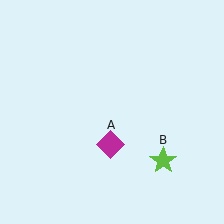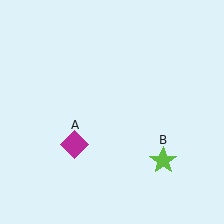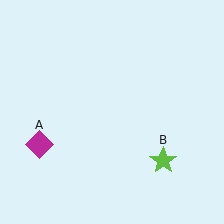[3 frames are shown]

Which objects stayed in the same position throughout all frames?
Lime star (object B) remained stationary.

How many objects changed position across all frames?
1 object changed position: magenta diamond (object A).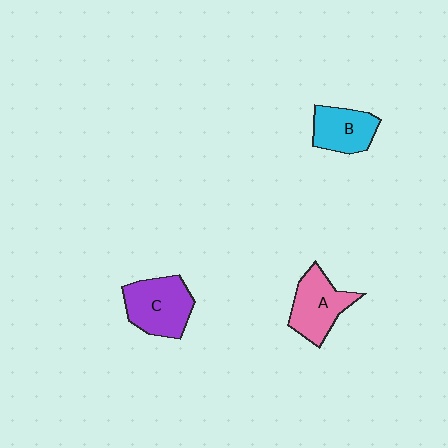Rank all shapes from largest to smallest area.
From largest to smallest: C (purple), A (pink), B (cyan).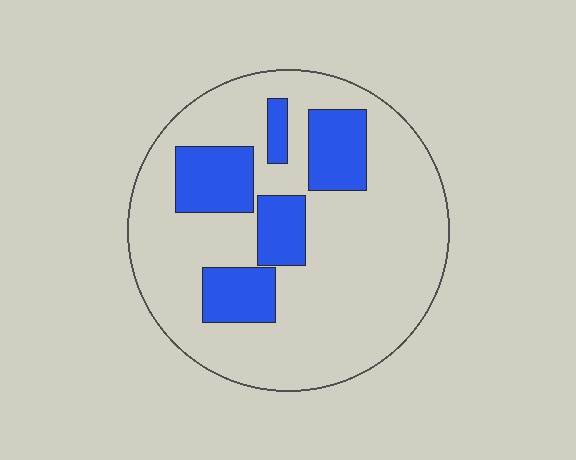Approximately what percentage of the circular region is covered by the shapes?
Approximately 25%.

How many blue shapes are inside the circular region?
5.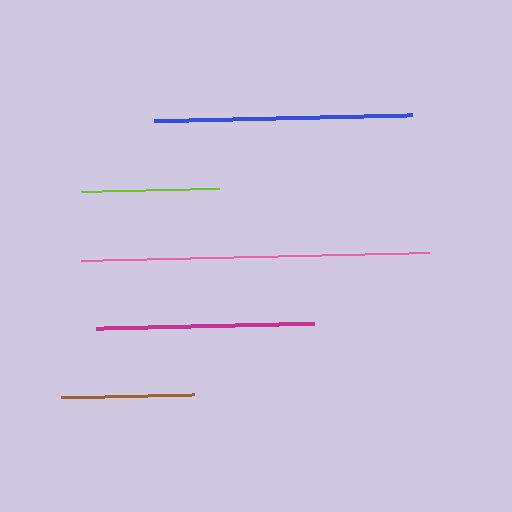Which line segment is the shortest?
The brown line is the shortest at approximately 133 pixels.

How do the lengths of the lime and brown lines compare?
The lime and brown lines are approximately the same length.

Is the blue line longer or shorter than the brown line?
The blue line is longer than the brown line.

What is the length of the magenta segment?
The magenta segment is approximately 218 pixels long.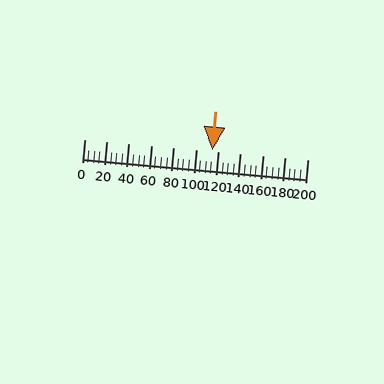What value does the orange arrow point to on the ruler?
The orange arrow points to approximately 115.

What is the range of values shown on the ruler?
The ruler shows values from 0 to 200.